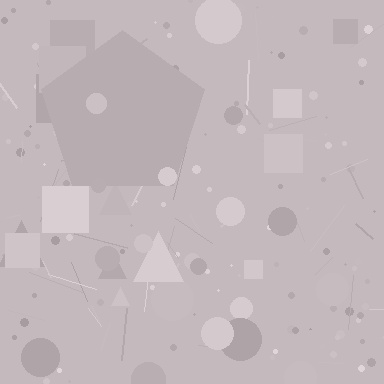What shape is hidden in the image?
A pentagon is hidden in the image.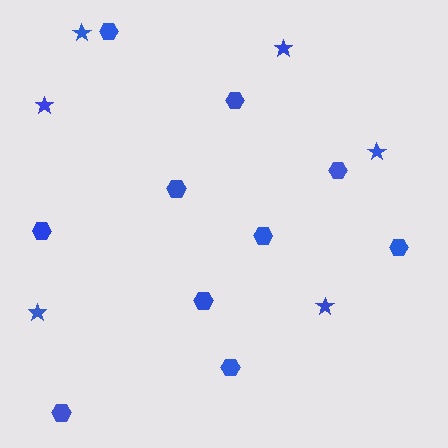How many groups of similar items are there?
There are 2 groups: one group of hexagons (10) and one group of stars (6).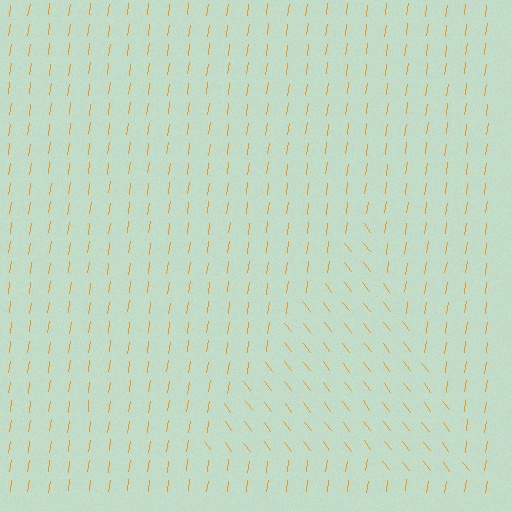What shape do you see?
I see a triangle.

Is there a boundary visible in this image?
Yes, there is a texture boundary formed by a change in line orientation.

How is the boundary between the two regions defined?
The boundary is defined purely by a change in line orientation (approximately 45 degrees difference). All lines are the same color and thickness.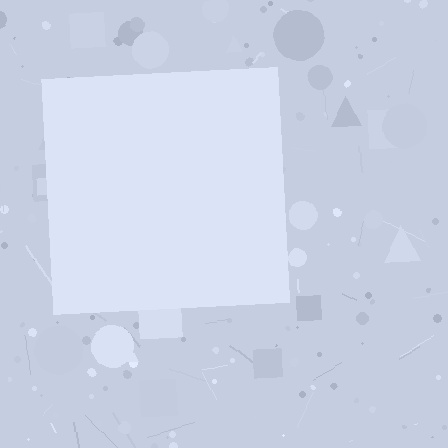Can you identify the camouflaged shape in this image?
The camouflaged shape is a square.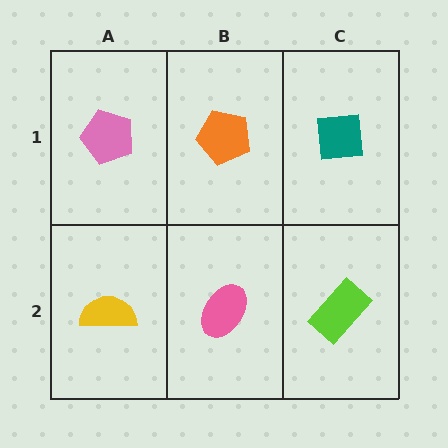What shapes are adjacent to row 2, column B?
An orange pentagon (row 1, column B), a yellow semicircle (row 2, column A), a lime rectangle (row 2, column C).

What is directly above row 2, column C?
A teal square.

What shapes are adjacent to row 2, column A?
A pink pentagon (row 1, column A), a pink ellipse (row 2, column B).